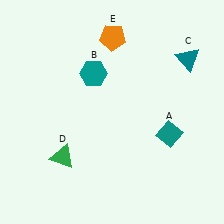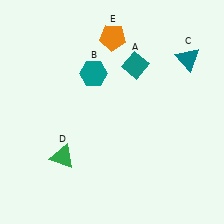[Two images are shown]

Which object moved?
The teal diamond (A) moved up.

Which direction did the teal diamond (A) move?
The teal diamond (A) moved up.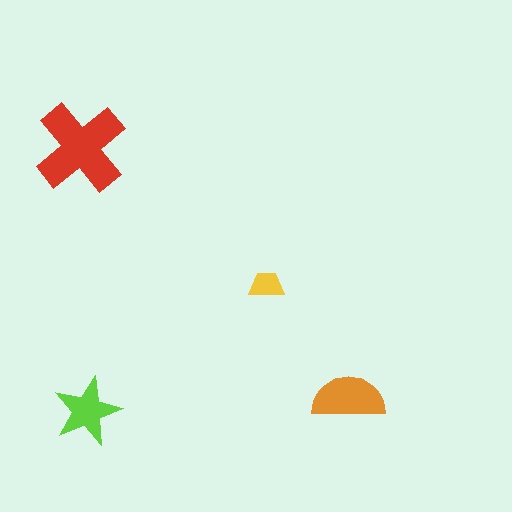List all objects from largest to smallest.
The red cross, the orange semicircle, the lime star, the yellow trapezoid.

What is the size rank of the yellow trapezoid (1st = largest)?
4th.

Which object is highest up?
The red cross is topmost.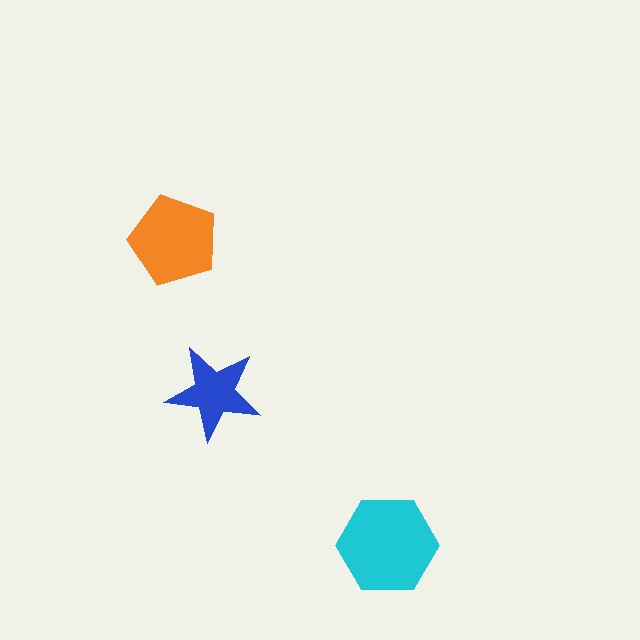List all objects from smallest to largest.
The blue star, the orange pentagon, the cyan hexagon.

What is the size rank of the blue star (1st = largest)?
3rd.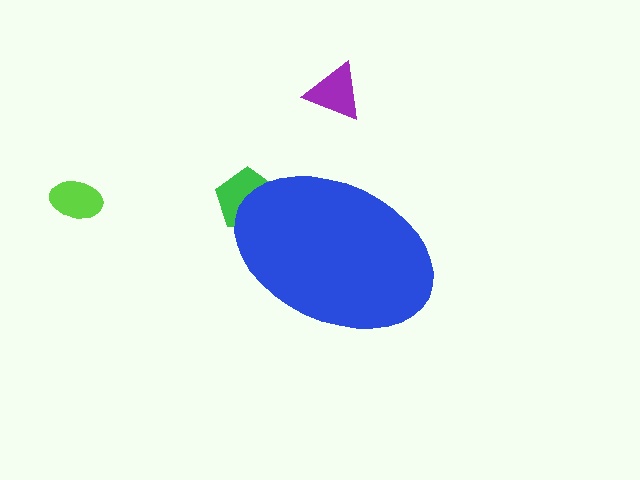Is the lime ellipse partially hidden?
No, the lime ellipse is fully visible.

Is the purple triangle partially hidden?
No, the purple triangle is fully visible.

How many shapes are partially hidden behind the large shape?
1 shape is partially hidden.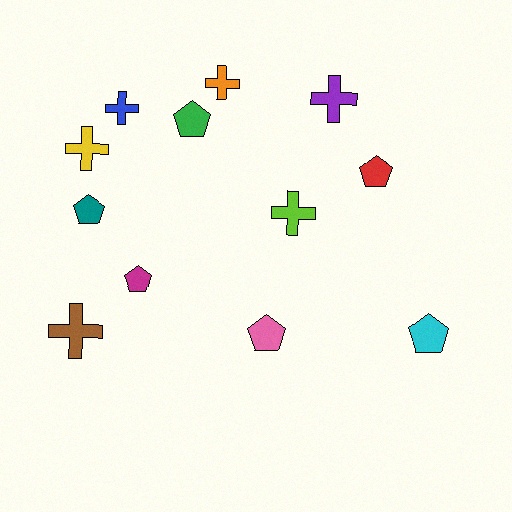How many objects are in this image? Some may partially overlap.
There are 12 objects.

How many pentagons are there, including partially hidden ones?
There are 6 pentagons.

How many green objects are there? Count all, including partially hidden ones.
There is 1 green object.